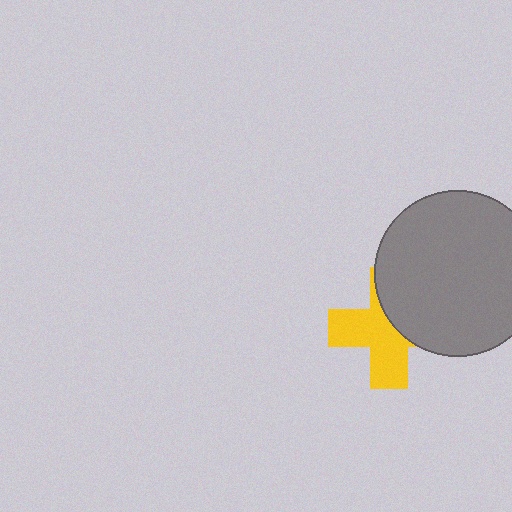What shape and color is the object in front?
The object in front is a gray circle.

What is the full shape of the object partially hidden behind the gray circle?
The partially hidden object is a yellow cross.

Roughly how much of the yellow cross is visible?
About half of it is visible (roughly 58%).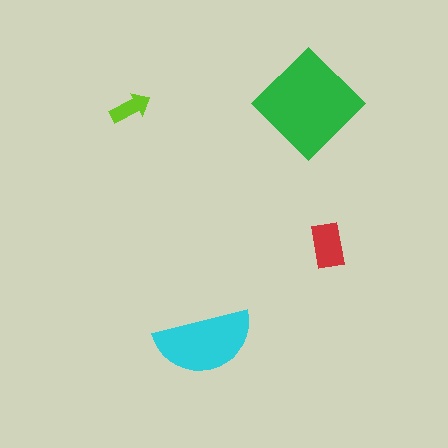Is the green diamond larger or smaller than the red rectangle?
Larger.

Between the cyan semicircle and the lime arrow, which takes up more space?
The cyan semicircle.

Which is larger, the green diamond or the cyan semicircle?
The green diamond.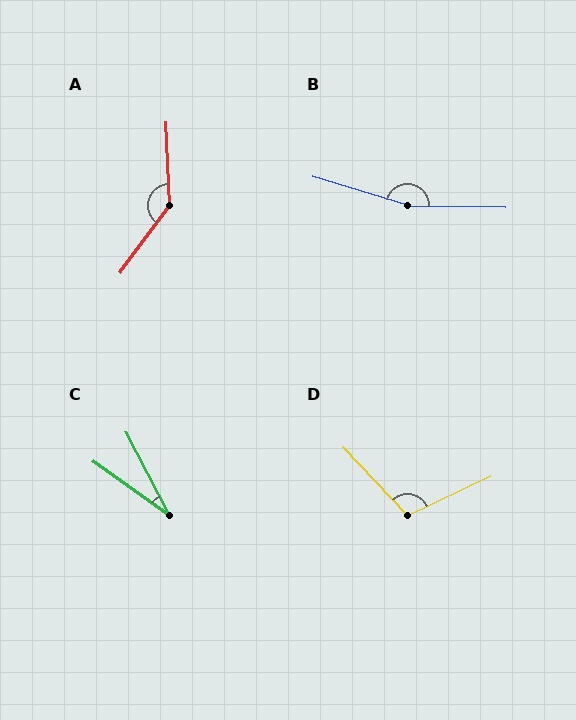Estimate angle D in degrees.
Approximately 108 degrees.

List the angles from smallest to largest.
C (27°), D (108°), A (142°), B (164°).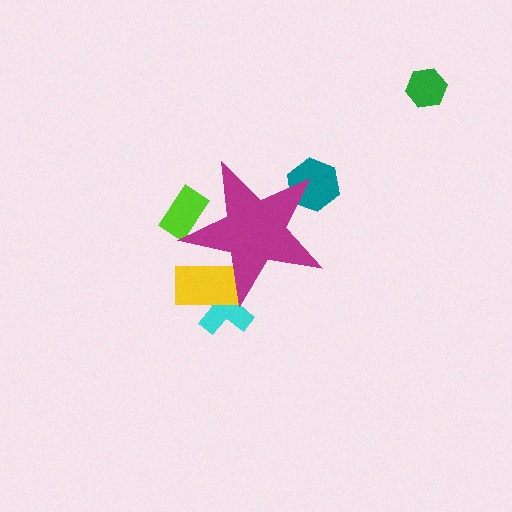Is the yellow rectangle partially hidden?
Yes, the yellow rectangle is partially hidden behind the magenta star.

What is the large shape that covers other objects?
A magenta star.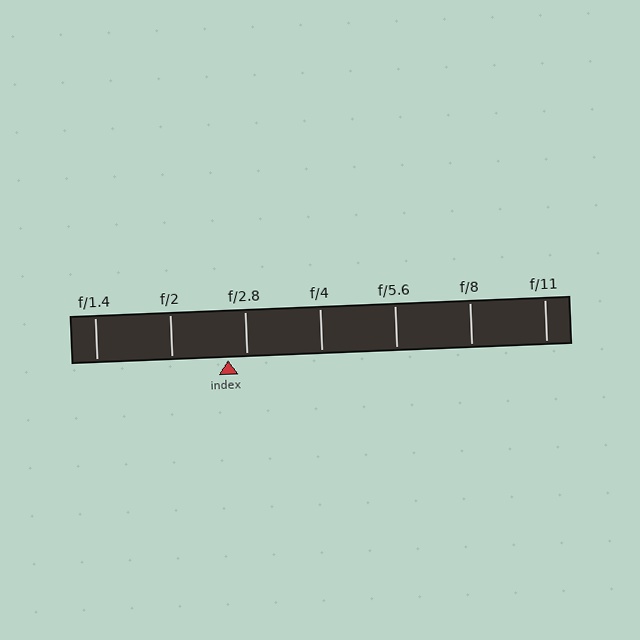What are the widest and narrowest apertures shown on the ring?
The widest aperture shown is f/1.4 and the narrowest is f/11.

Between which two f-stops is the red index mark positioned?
The index mark is between f/2 and f/2.8.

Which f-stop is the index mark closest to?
The index mark is closest to f/2.8.